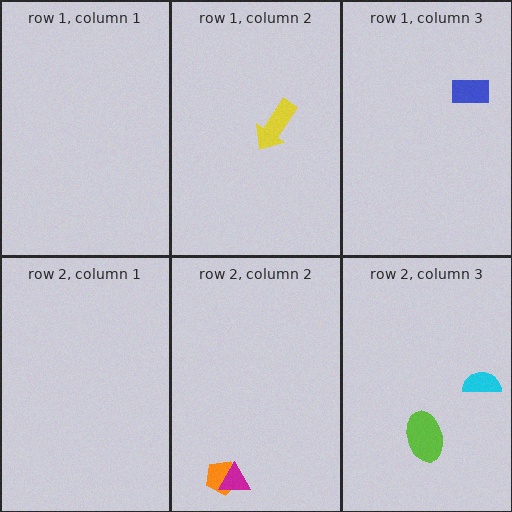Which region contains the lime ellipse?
The row 2, column 3 region.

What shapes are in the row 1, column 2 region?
The yellow arrow.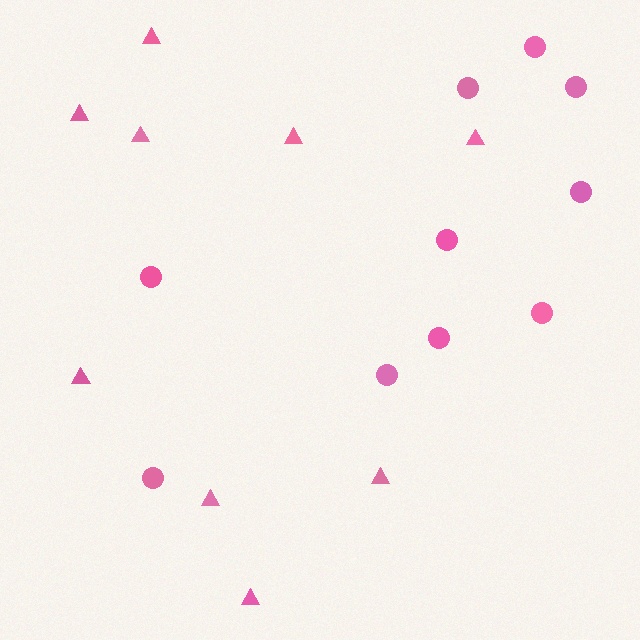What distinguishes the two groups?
There are 2 groups: one group of triangles (9) and one group of circles (10).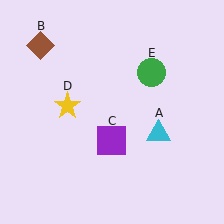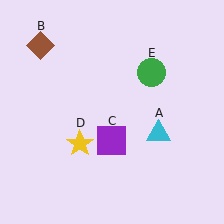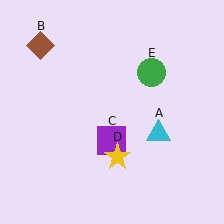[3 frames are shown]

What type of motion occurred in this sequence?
The yellow star (object D) rotated counterclockwise around the center of the scene.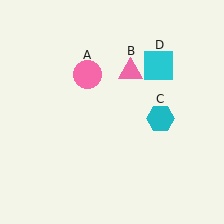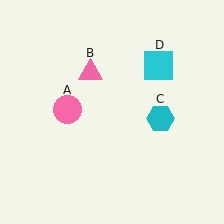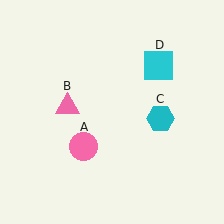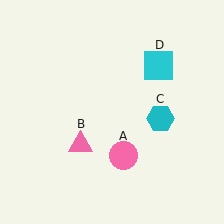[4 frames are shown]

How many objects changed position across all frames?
2 objects changed position: pink circle (object A), pink triangle (object B).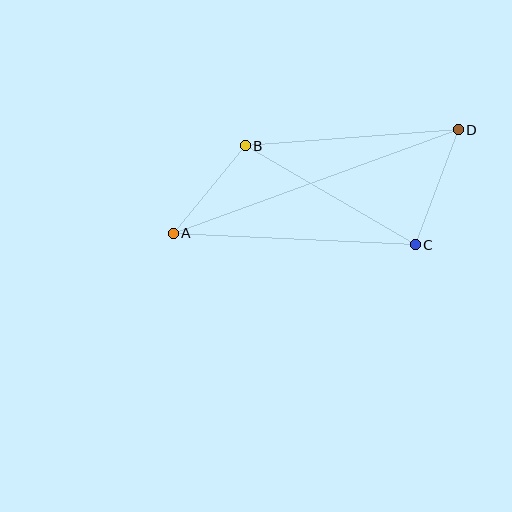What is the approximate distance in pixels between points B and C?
The distance between B and C is approximately 197 pixels.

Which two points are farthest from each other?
Points A and D are farthest from each other.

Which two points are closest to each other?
Points A and B are closest to each other.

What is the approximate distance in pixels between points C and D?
The distance between C and D is approximately 123 pixels.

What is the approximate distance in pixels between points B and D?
The distance between B and D is approximately 214 pixels.